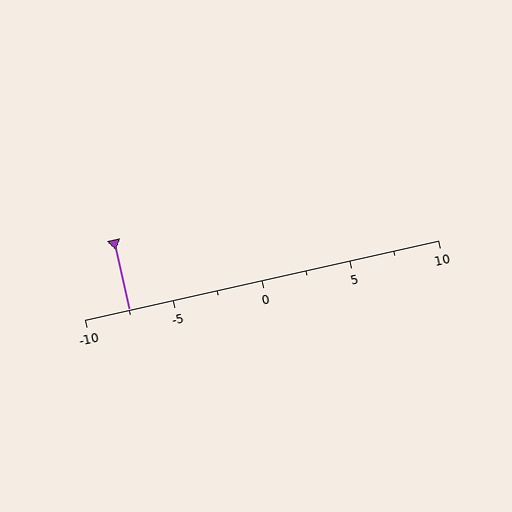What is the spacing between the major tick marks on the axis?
The major ticks are spaced 5 apart.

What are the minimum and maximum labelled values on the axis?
The axis runs from -10 to 10.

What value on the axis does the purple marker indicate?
The marker indicates approximately -7.5.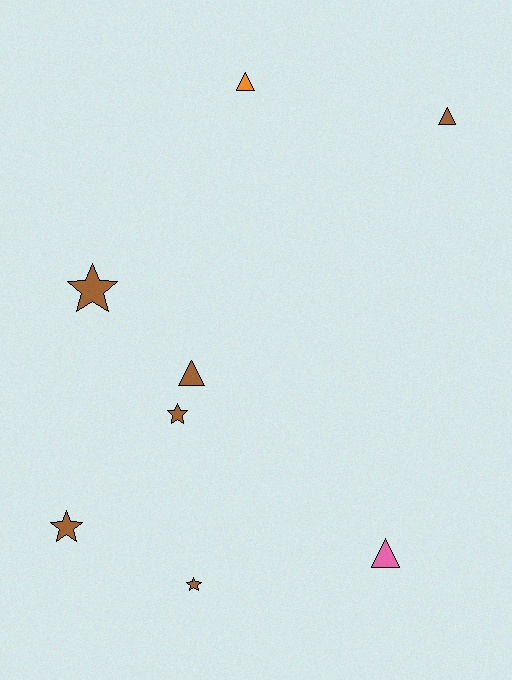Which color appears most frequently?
Brown, with 6 objects.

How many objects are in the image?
There are 8 objects.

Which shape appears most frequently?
Star, with 4 objects.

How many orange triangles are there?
There is 1 orange triangle.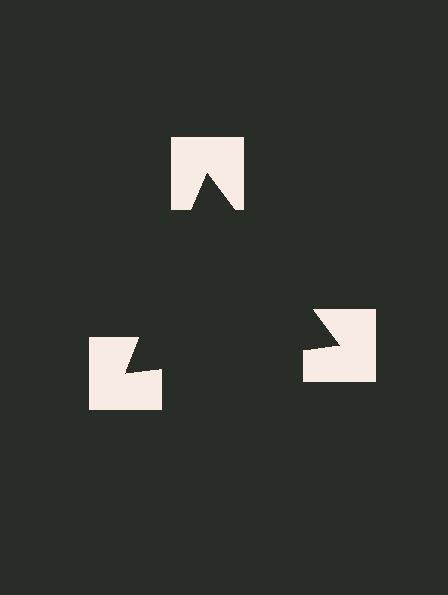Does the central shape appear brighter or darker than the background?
It typically appears slightly darker than the background, even though no actual brightness change is drawn.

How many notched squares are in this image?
There are 3 — one at each vertex of the illusory triangle.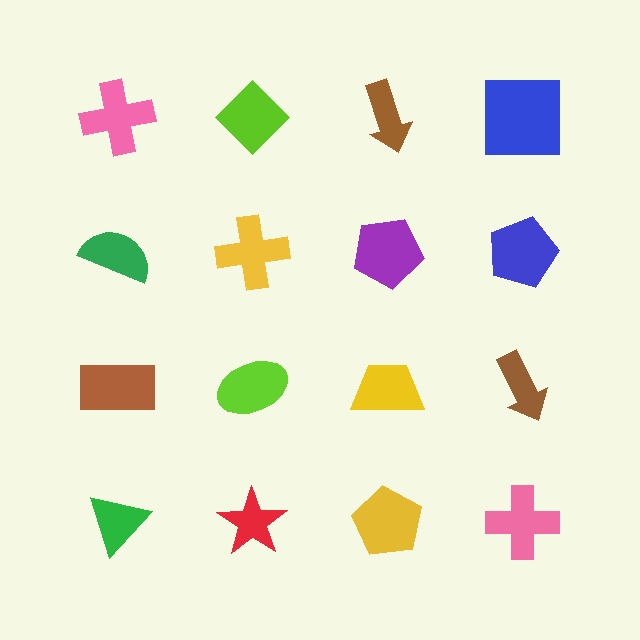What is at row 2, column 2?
A yellow cross.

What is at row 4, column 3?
A yellow pentagon.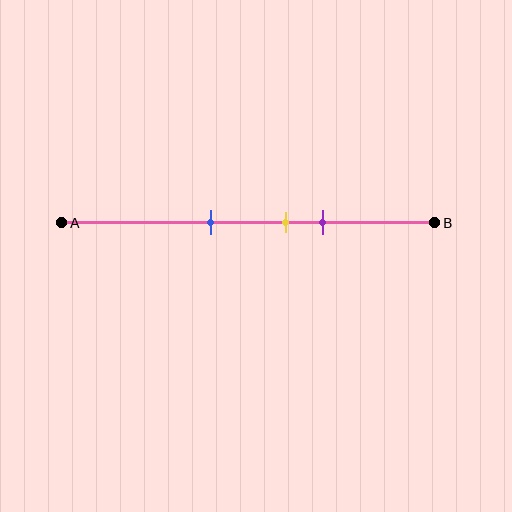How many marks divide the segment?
There are 3 marks dividing the segment.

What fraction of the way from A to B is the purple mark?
The purple mark is approximately 70% (0.7) of the way from A to B.